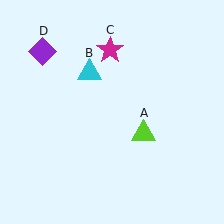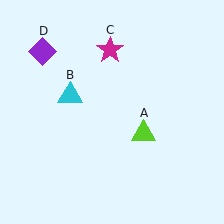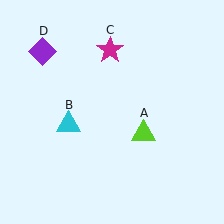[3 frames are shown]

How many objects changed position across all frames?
1 object changed position: cyan triangle (object B).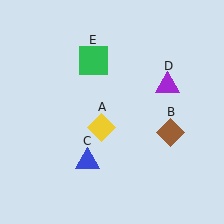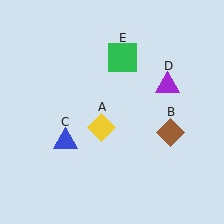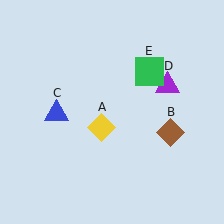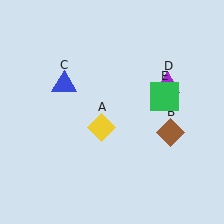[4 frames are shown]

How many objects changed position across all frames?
2 objects changed position: blue triangle (object C), green square (object E).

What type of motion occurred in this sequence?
The blue triangle (object C), green square (object E) rotated clockwise around the center of the scene.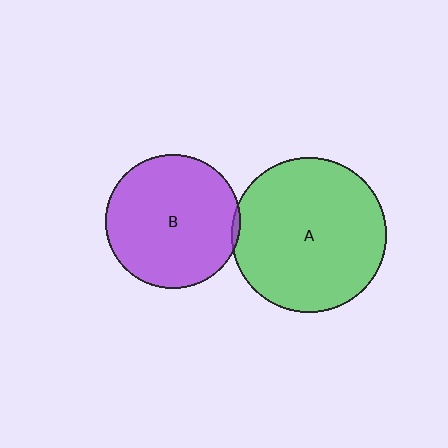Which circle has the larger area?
Circle A (green).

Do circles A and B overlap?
Yes.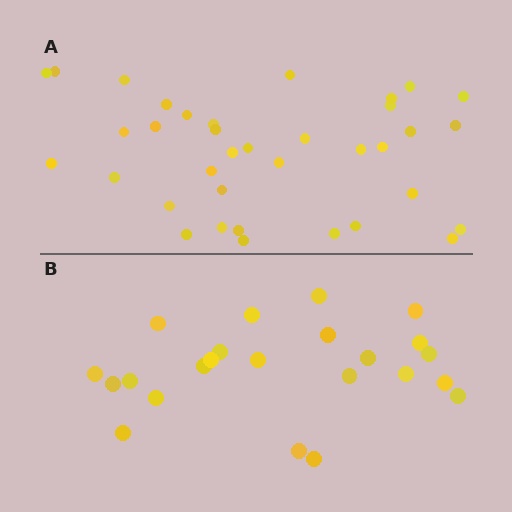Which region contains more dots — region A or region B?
Region A (the top region) has more dots.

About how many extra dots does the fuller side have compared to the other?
Region A has approximately 15 more dots than region B.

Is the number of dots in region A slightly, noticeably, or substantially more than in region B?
Region A has substantially more. The ratio is roughly 1.6 to 1.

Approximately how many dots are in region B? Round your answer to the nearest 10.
About 20 dots. (The exact count is 23, which rounds to 20.)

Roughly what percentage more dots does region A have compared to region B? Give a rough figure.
About 55% more.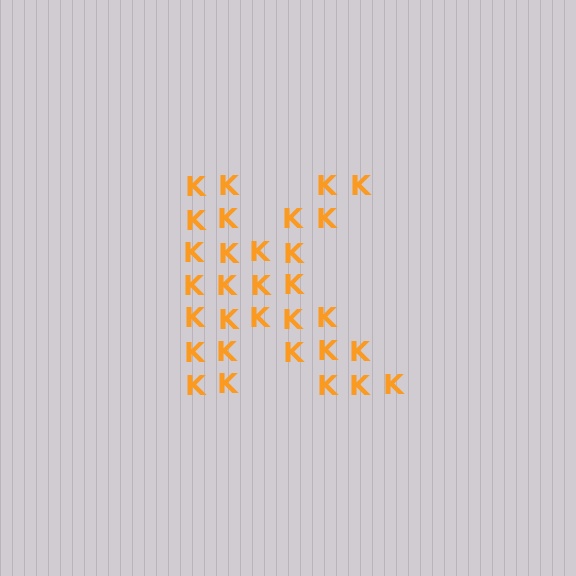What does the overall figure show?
The overall figure shows the letter K.